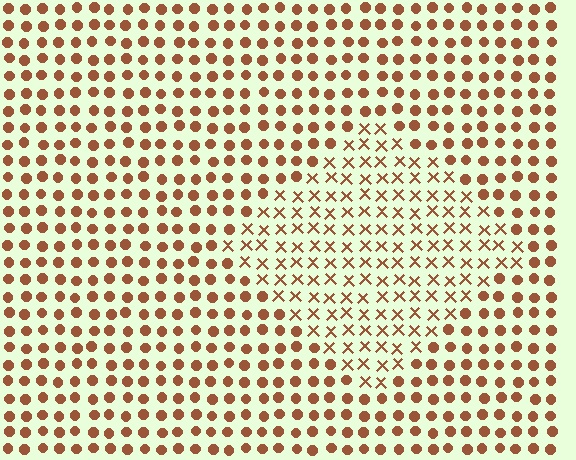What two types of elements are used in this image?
The image uses X marks inside the diamond region and circles outside it.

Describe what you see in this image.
The image is filled with small brown elements arranged in a uniform grid. A diamond-shaped region contains X marks, while the surrounding area contains circles. The boundary is defined purely by the change in element shape.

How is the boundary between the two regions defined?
The boundary is defined by a change in element shape: X marks inside vs. circles outside. All elements share the same color and spacing.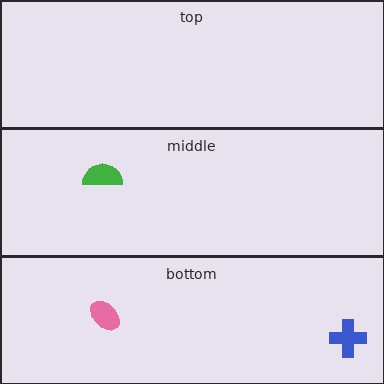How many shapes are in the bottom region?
2.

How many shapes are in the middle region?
1.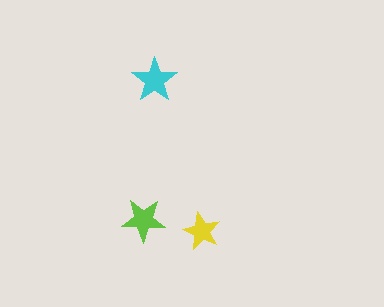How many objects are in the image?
There are 3 objects in the image.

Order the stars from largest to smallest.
the cyan one, the lime one, the yellow one.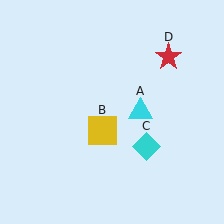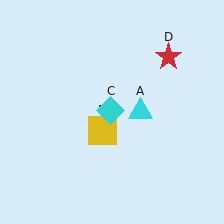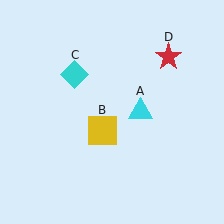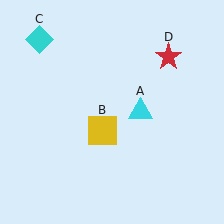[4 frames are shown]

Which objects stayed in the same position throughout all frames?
Cyan triangle (object A) and yellow square (object B) and red star (object D) remained stationary.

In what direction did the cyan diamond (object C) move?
The cyan diamond (object C) moved up and to the left.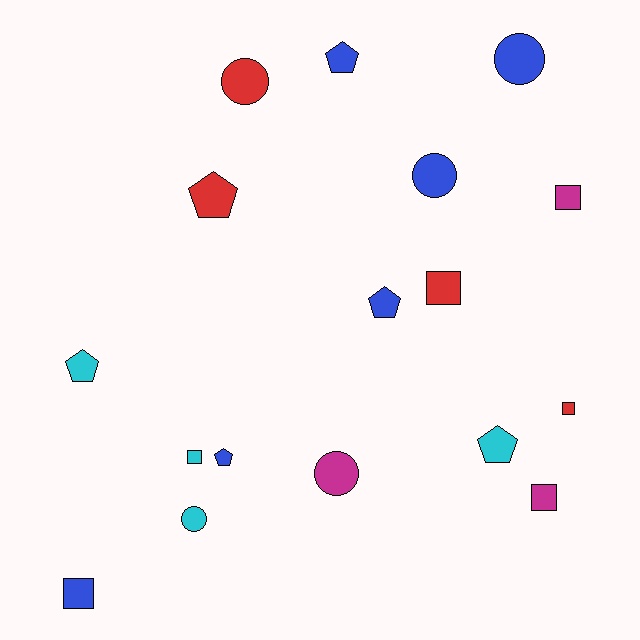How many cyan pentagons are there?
There are 2 cyan pentagons.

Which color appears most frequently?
Blue, with 6 objects.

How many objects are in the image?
There are 17 objects.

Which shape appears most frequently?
Square, with 6 objects.